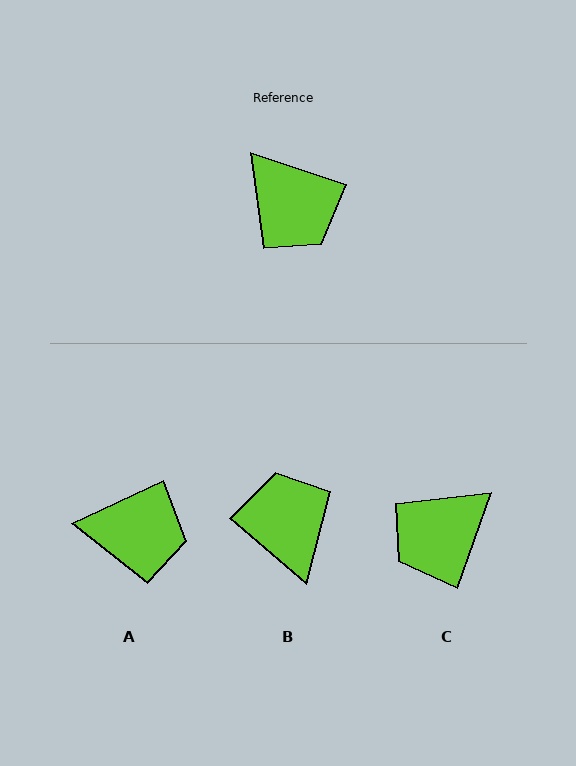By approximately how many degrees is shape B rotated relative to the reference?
Approximately 158 degrees counter-clockwise.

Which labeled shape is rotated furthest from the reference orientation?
B, about 158 degrees away.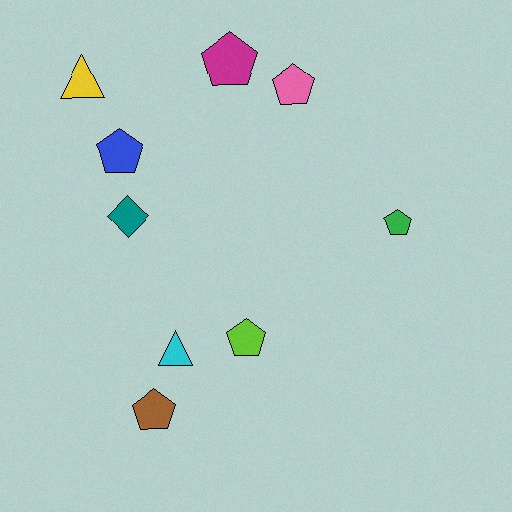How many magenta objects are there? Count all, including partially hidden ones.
There is 1 magenta object.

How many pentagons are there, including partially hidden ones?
There are 6 pentagons.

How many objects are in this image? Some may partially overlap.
There are 9 objects.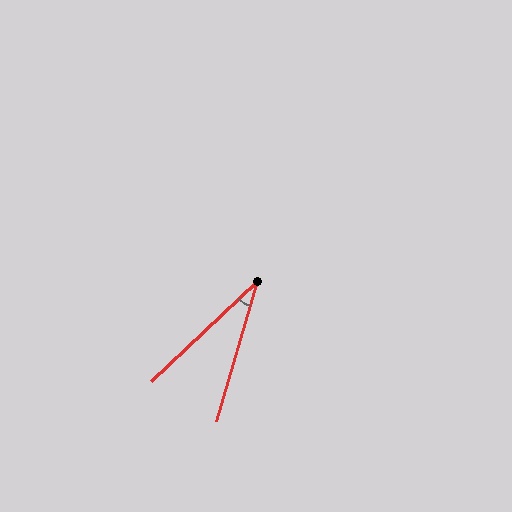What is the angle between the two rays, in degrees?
Approximately 30 degrees.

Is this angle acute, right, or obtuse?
It is acute.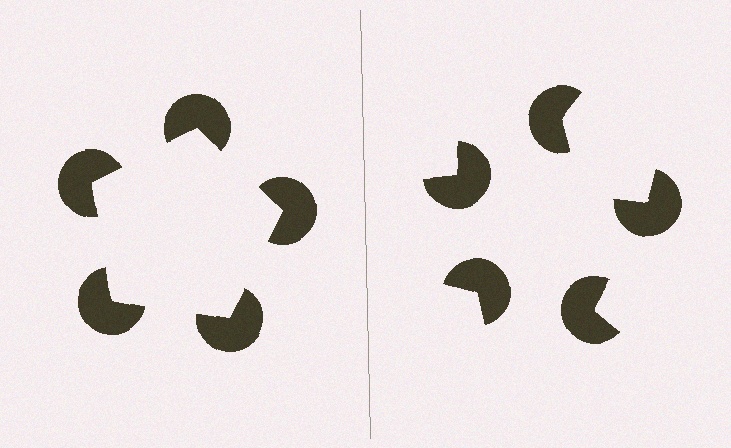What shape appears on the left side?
An illusory pentagon.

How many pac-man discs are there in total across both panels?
10 — 5 on each side.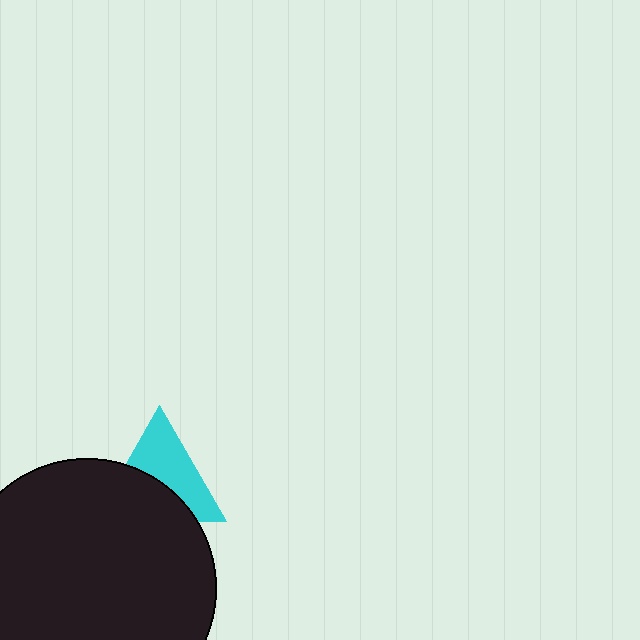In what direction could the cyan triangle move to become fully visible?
The cyan triangle could move up. That would shift it out from behind the black circle entirely.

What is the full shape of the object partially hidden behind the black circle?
The partially hidden object is a cyan triangle.